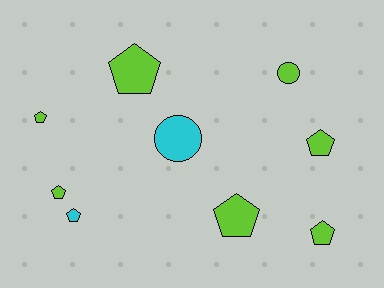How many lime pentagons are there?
There are 6 lime pentagons.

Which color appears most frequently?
Lime, with 7 objects.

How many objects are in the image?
There are 9 objects.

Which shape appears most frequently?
Pentagon, with 7 objects.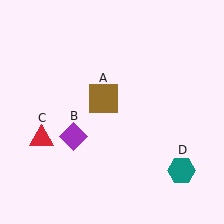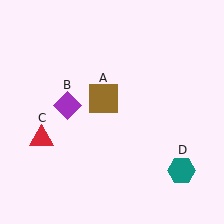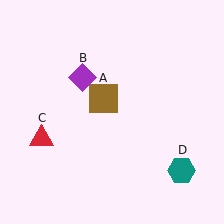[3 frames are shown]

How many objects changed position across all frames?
1 object changed position: purple diamond (object B).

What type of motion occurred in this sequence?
The purple diamond (object B) rotated clockwise around the center of the scene.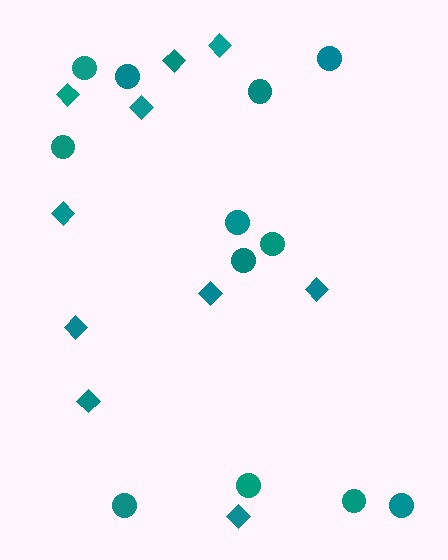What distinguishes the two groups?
There are 2 groups: one group of circles (12) and one group of diamonds (10).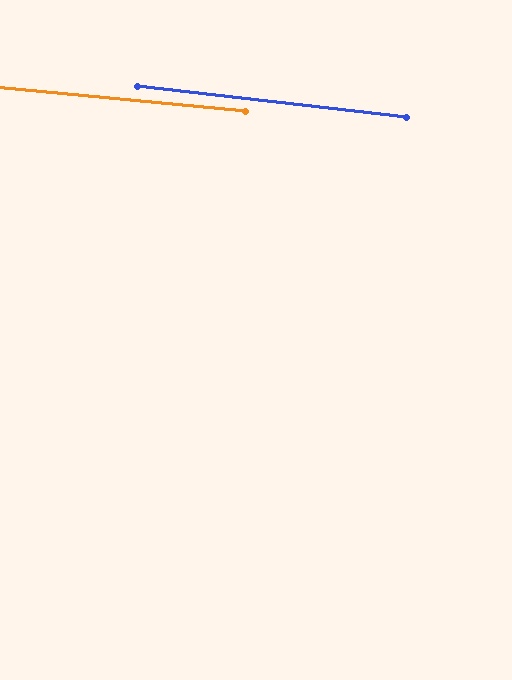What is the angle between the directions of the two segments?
Approximately 1 degree.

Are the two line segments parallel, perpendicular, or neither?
Parallel — their directions differ by only 1.0°.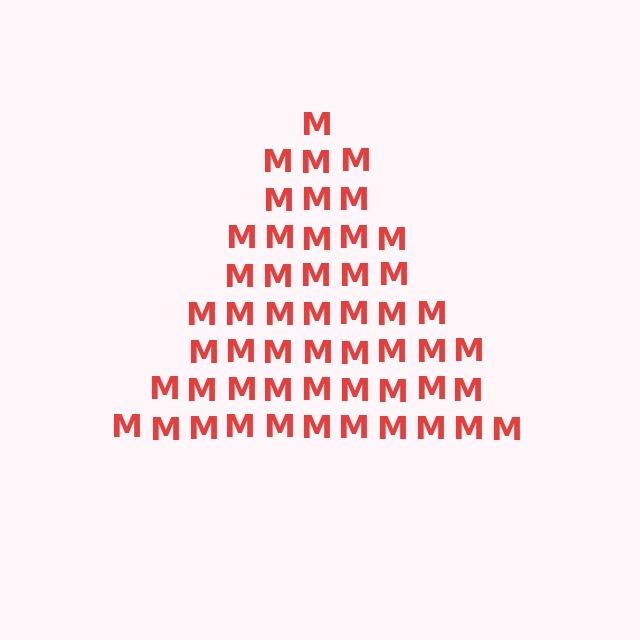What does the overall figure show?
The overall figure shows a triangle.